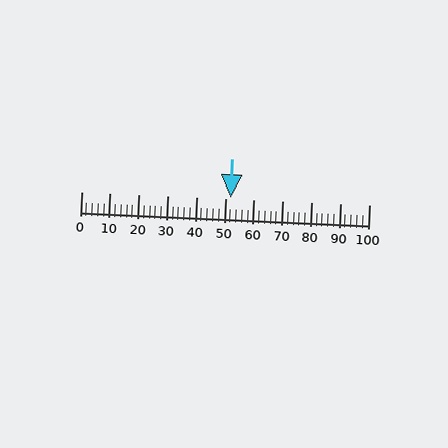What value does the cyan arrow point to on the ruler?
The cyan arrow points to approximately 52.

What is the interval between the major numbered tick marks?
The major tick marks are spaced 10 units apart.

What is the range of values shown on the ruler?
The ruler shows values from 0 to 100.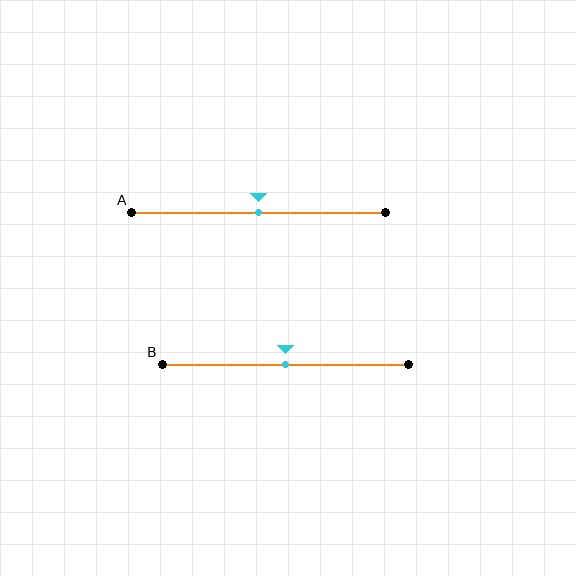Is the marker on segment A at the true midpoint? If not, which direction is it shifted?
Yes, the marker on segment A is at the true midpoint.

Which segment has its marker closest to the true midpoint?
Segment A has its marker closest to the true midpoint.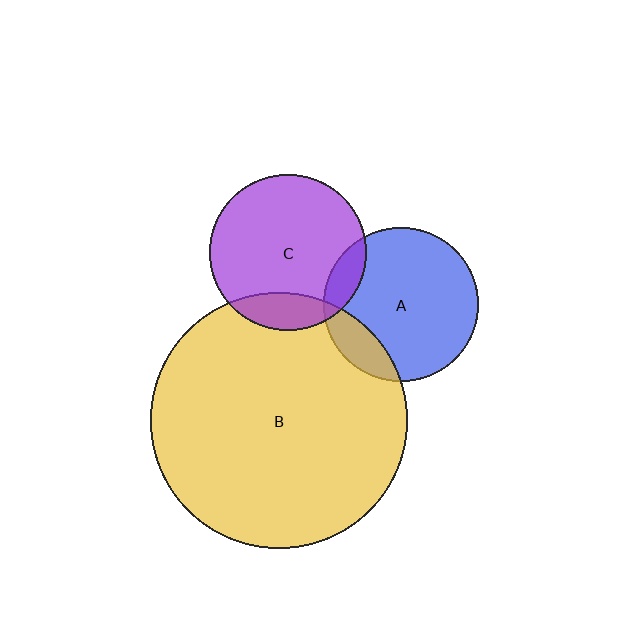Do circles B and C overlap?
Yes.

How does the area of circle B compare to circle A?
Approximately 2.8 times.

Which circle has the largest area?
Circle B (yellow).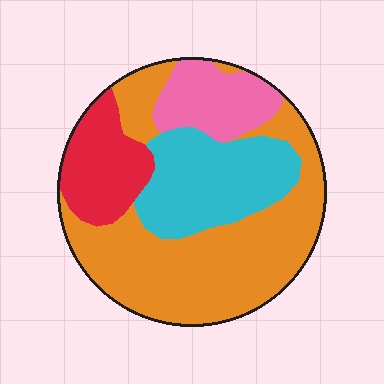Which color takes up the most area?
Orange, at roughly 50%.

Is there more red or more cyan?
Cyan.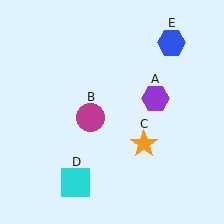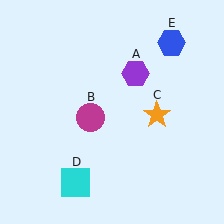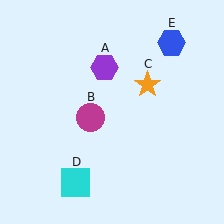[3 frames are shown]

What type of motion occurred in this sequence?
The purple hexagon (object A), orange star (object C) rotated counterclockwise around the center of the scene.